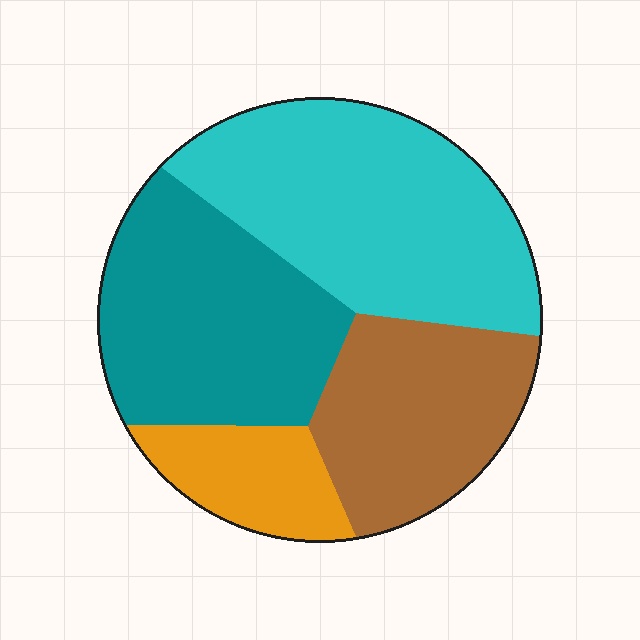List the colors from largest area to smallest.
From largest to smallest: cyan, teal, brown, orange.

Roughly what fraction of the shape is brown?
Brown covers 23% of the shape.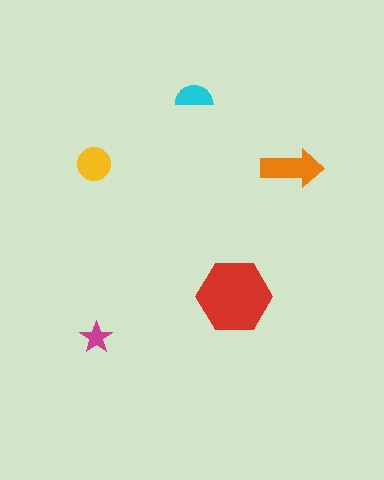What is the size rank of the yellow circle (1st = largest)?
3rd.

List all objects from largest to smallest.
The red hexagon, the orange arrow, the yellow circle, the cyan semicircle, the magenta star.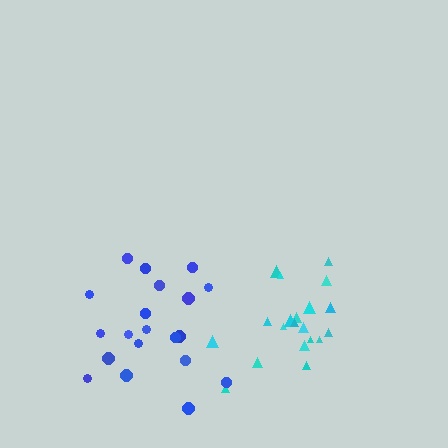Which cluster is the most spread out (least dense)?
Blue.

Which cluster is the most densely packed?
Cyan.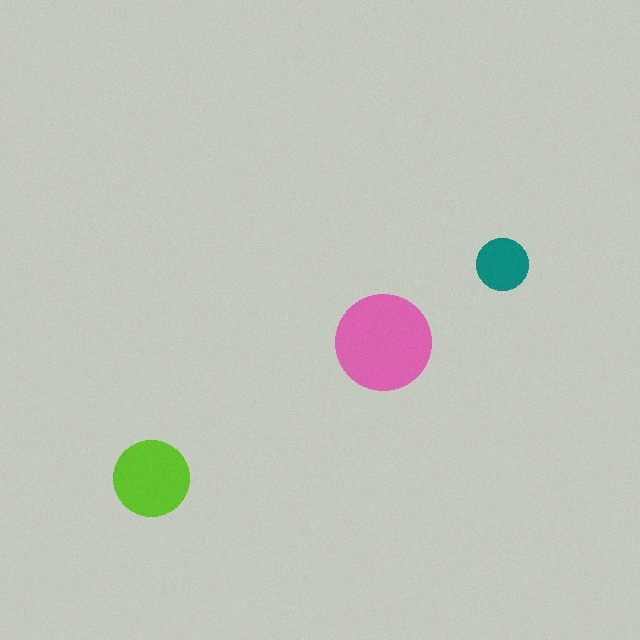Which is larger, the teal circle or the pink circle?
The pink one.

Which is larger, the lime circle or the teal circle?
The lime one.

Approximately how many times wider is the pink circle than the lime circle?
About 1.5 times wider.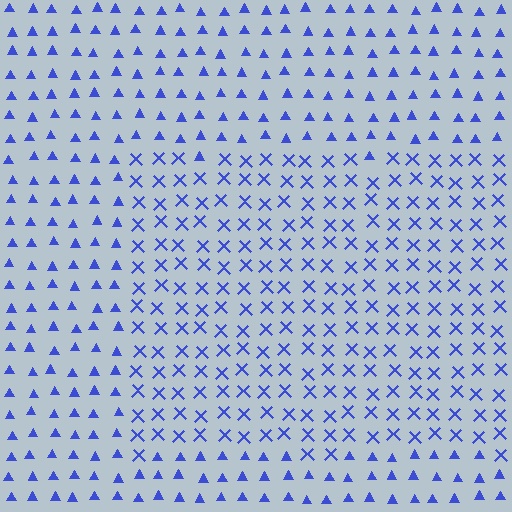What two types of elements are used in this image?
The image uses X marks inside the rectangle region and triangles outside it.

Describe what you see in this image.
The image is filled with small blue elements arranged in a uniform grid. A rectangle-shaped region contains X marks, while the surrounding area contains triangles. The boundary is defined purely by the change in element shape.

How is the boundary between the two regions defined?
The boundary is defined by a change in element shape: X marks inside vs. triangles outside. All elements share the same color and spacing.